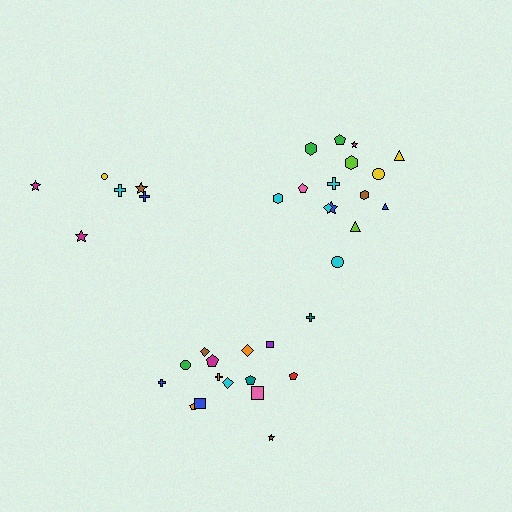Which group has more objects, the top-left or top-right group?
The top-right group.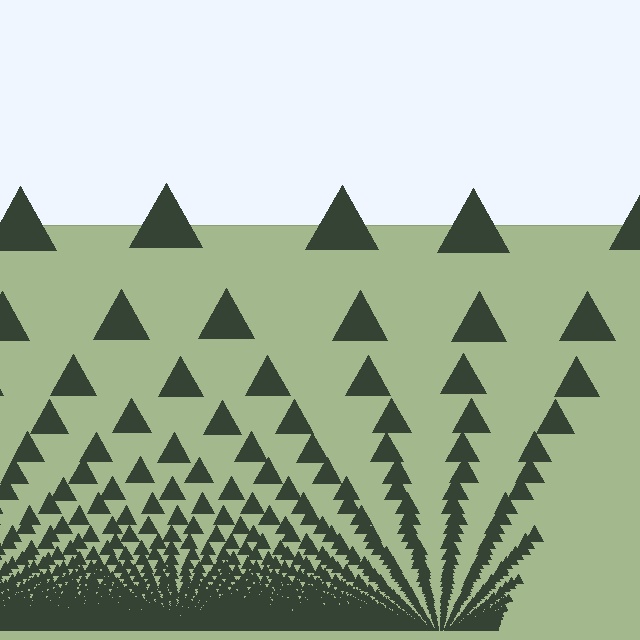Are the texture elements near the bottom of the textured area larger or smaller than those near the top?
Smaller. The gradient is inverted — elements near the bottom are smaller and denser.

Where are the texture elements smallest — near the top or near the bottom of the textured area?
Near the bottom.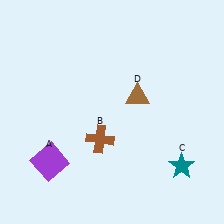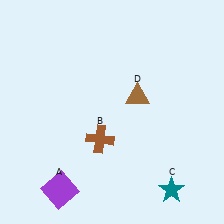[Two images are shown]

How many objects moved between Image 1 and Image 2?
2 objects moved between the two images.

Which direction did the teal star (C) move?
The teal star (C) moved down.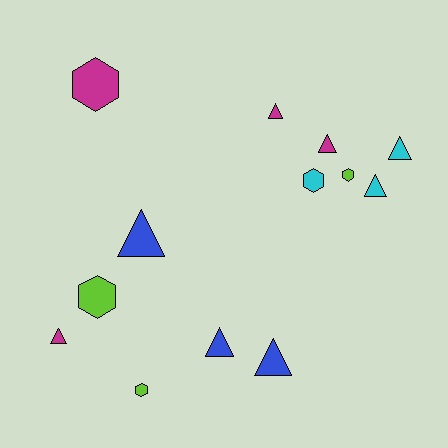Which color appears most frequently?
Magenta, with 4 objects.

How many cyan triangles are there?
There are 2 cyan triangles.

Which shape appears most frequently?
Triangle, with 8 objects.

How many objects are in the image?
There are 13 objects.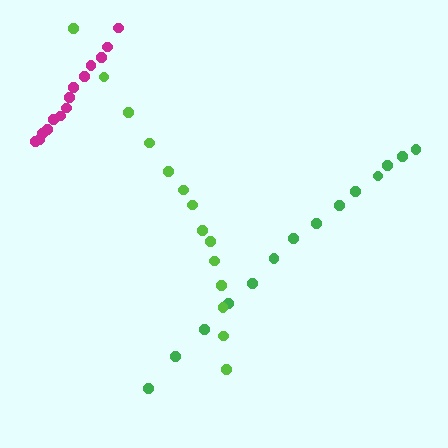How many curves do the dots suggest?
There are 3 distinct paths.